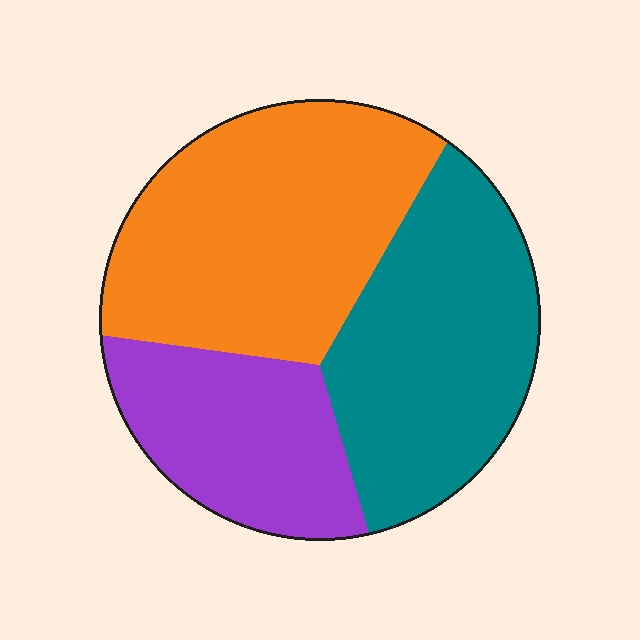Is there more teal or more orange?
Orange.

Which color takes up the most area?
Orange, at roughly 40%.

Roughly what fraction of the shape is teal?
Teal takes up between a third and a half of the shape.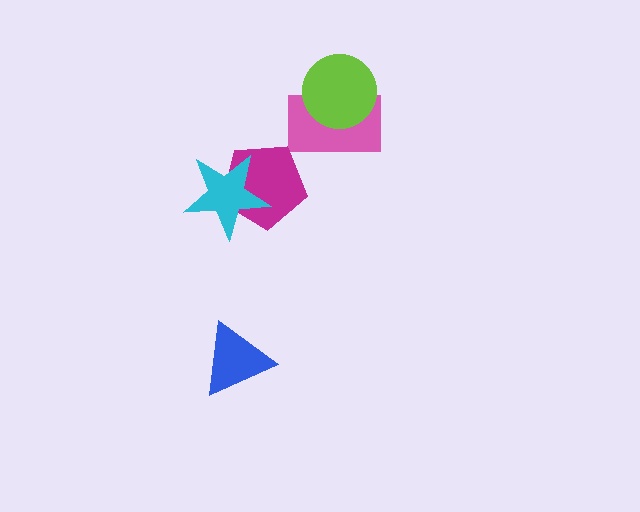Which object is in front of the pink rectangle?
The lime circle is in front of the pink rectangle.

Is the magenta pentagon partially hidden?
Yes, it is partially covered by another shape.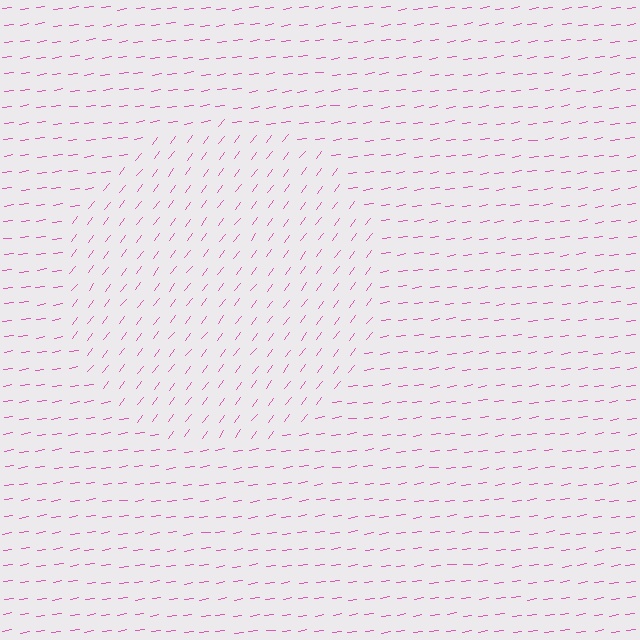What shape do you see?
I see a circle.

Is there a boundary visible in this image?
Yes, there is a texture boundary formed by a change in line orientation.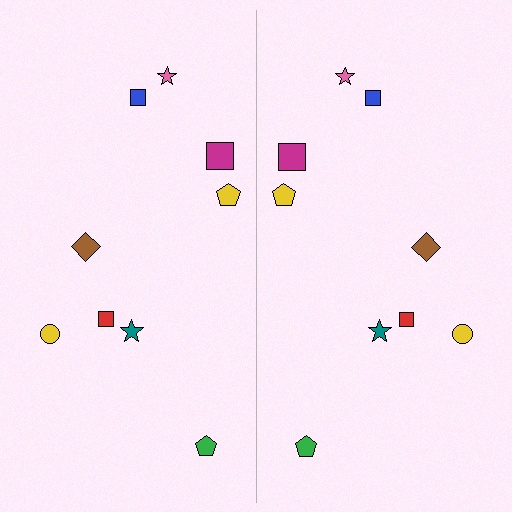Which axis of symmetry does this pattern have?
The pattern has a vertical axis of symmetry running through the center of the image.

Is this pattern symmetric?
Yes, this pattern has bilateral (reflection) symmetry.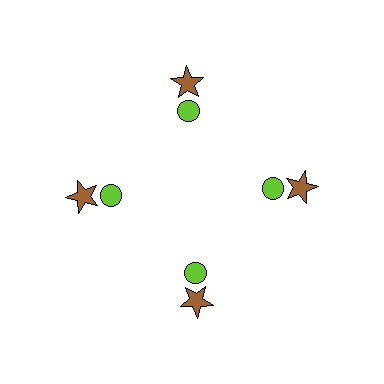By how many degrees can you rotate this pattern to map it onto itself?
The pattern maps onto itself every 90 degrees of rotation.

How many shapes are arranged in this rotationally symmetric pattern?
There are 8 shapes, arranged in 4 groups of 2.